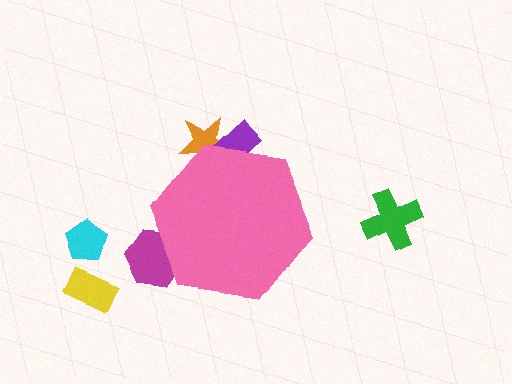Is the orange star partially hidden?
Yes, the orange star is partially hidden behind the pink hexagon.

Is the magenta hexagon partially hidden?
Yes, the magenta hexagon is partially hidden behind the pink hexagon.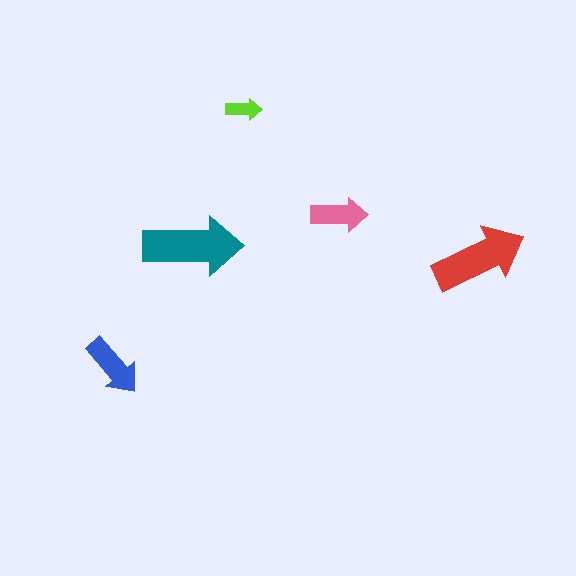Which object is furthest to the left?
The blue arrow is leftmost.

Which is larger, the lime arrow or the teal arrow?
The teal one.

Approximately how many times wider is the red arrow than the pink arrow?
About 1.5 times wider.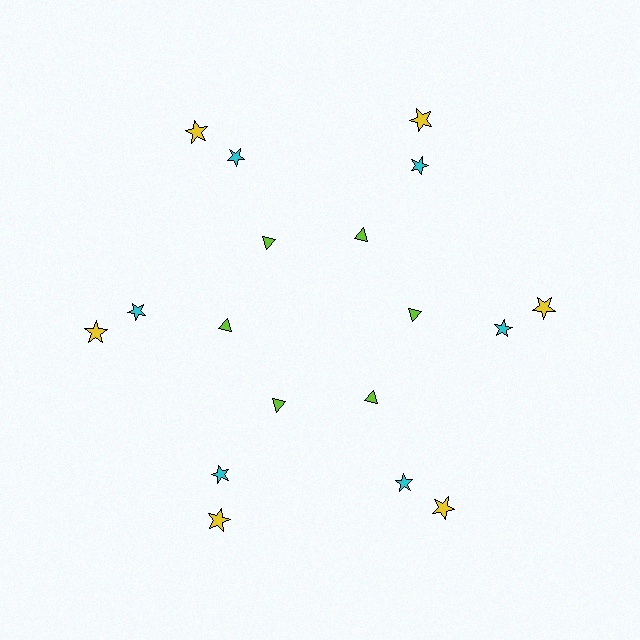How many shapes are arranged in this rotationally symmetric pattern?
There are 18 shapes, arranged in 6 groups of 3.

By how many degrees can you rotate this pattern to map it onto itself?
The pattern maps onto itself every 60 degrees of rotation.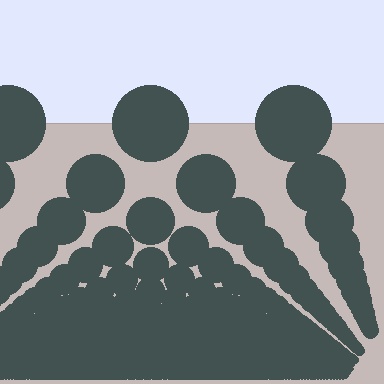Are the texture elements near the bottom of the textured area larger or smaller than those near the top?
Smaller. The gradient is inverted — elements near the bottom are smaller and denser.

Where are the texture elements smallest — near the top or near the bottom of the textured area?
Near the bottom.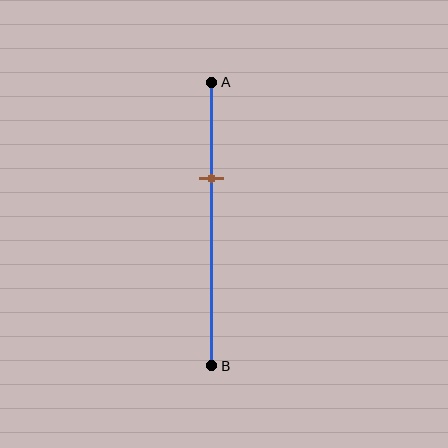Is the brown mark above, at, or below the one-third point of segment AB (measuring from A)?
The brown mark is approximately at the one-third point of segment AB.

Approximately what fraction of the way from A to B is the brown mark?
The brown mark is approximately 35% of the way from A to B.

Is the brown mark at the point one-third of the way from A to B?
Yes, the mark is approximately at the one-third point.